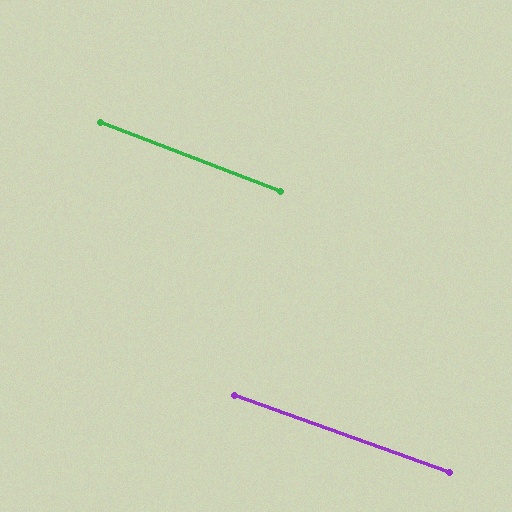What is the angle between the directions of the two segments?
Approximately 1 degree.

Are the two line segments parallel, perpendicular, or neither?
Parallel — their directions differ by only 1.2°.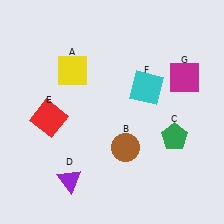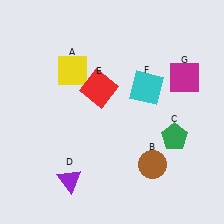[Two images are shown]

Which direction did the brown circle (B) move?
The brown circle (B) moved right.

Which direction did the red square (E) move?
The red square (E) moved right.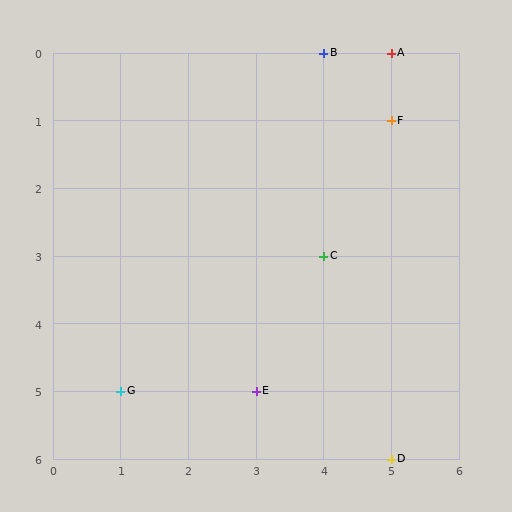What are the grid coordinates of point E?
Point E is at grid coordinates (3, 5).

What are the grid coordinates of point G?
Point G is at grid coordinates (1, 5).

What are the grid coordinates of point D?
Point D is at grid coordinates (5, 6).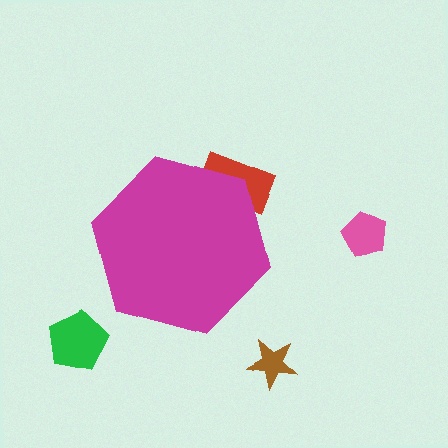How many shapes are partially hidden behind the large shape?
1 shape is partially hidden.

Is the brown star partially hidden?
No, the brown star is fully visible.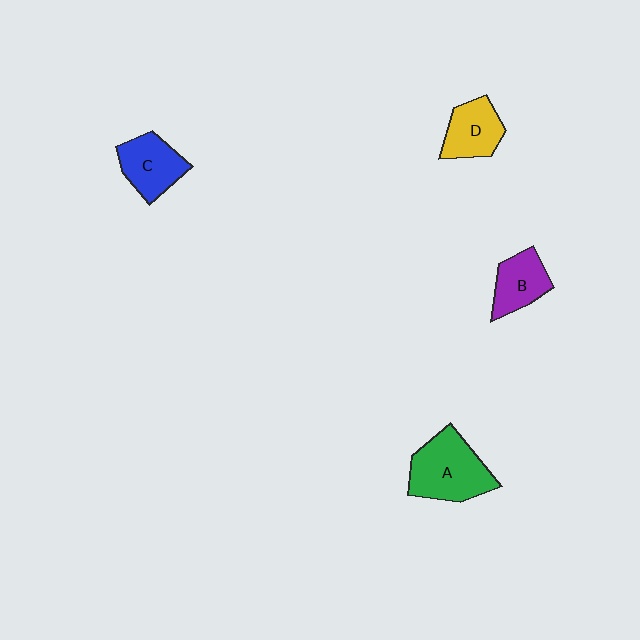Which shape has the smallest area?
Shape B (purple).